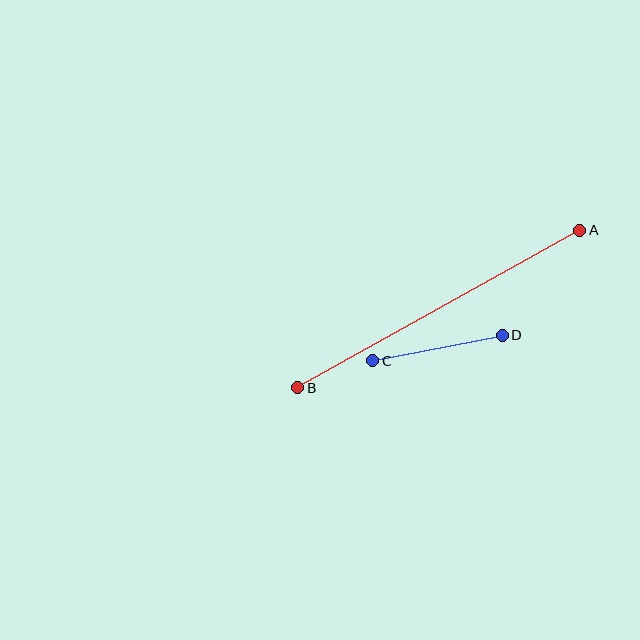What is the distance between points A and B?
The distance is approximately 323 pixels.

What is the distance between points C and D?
The distance is approximately 132 pixels.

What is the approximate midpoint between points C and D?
The midpoint is at approximately (438, 348) pixels.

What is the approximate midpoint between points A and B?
The midpoint is at approximately (439, 309) pixels.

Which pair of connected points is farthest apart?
Points A and B are farthest apart.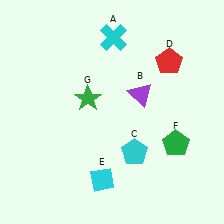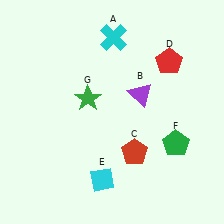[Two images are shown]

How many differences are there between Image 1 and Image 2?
There is 1 difference between the two images.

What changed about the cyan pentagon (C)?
In Image 1, C is cyan. In Image 2, it changed to red.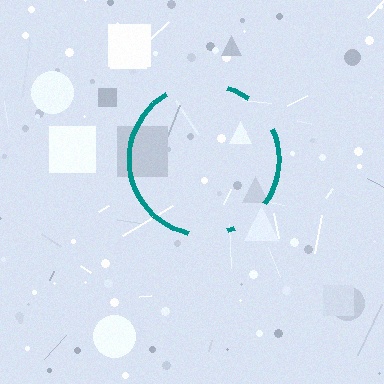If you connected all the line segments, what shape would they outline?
They would outline a circle.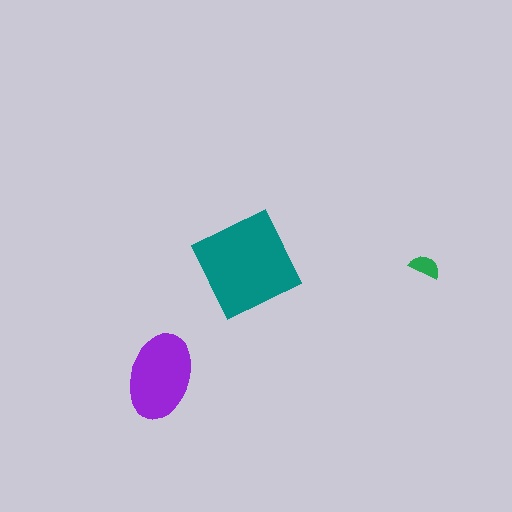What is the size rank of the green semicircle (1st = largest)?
3rd.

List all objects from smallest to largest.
The green semicircle, the purple ellipse, the teal diamond.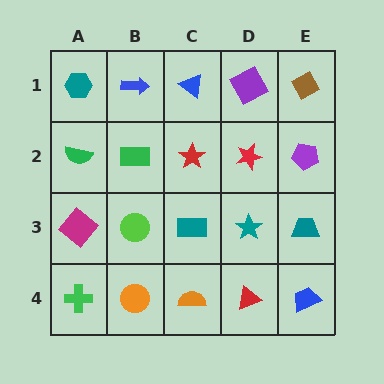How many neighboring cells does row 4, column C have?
3.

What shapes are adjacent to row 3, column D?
A red star (row 2, column D), a red triangle (row 4, column D), a teal rectangle (row 3, column C), a teal trapezoid (row 3, column E).